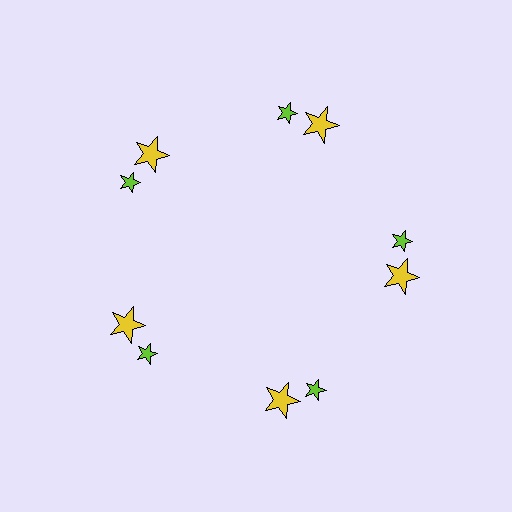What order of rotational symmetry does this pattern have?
This pattern has 5-fold rotational symmetry.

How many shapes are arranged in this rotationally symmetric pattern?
There are 10 shapes, arranged in 5 groups of 2.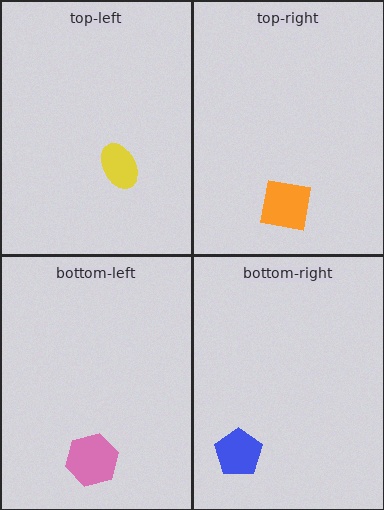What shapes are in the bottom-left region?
The pink hexagon.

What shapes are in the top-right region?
The orange square.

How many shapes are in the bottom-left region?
1.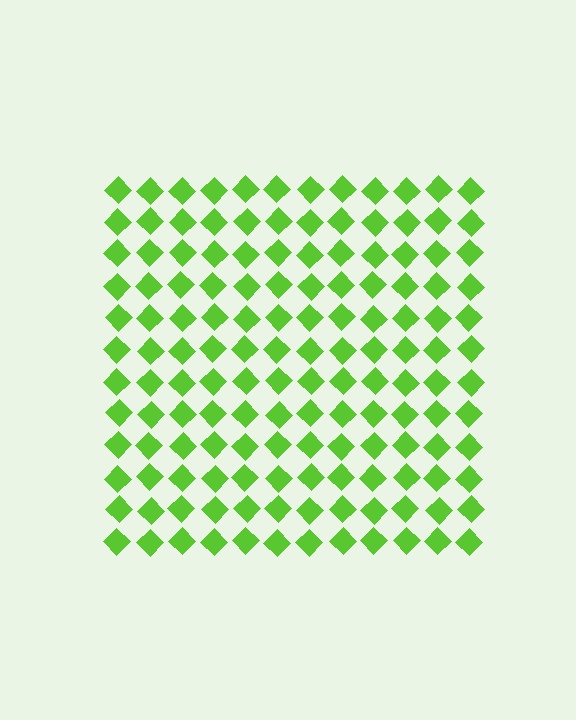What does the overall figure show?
The overall figure shows a square.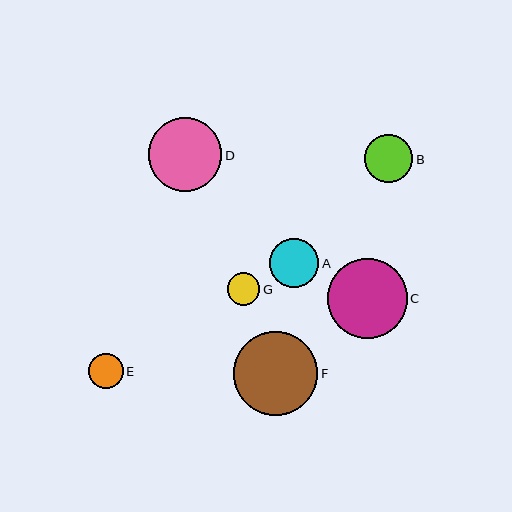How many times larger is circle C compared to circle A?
Circle C is approximately 1.6 times the size of circle A.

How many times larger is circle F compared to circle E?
Circle F is approximately 2.4 times the size of circle E.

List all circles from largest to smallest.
From largest to smallest: F, C, D, A, B, E, G.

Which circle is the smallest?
Circle G is the smallest with a size of approximately 33 pixels.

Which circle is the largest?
Circle F is the largest with a size of approximately 85 pixels.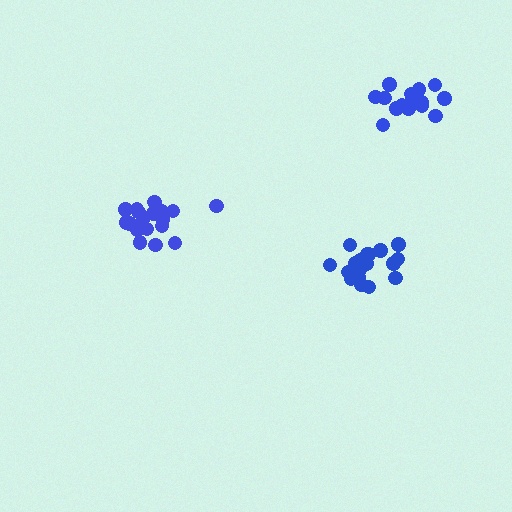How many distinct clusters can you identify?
There are 3 distinct clusters.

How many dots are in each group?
Group 1: 20 dots, Group 2: 15 dots, Group 3: 19 dots (54 total).